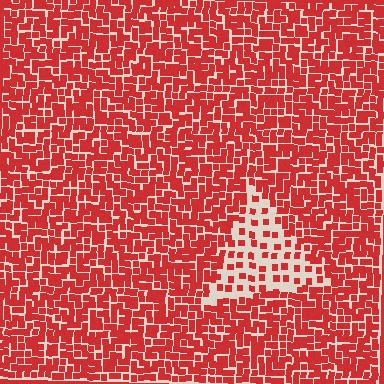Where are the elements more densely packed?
The elements are more densely packed outside the triangle boundary.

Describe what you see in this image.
The image contains small red elements arranged at two different densities. A triangle-shaped region is visible where the elements are less densely packed than the surrounding area.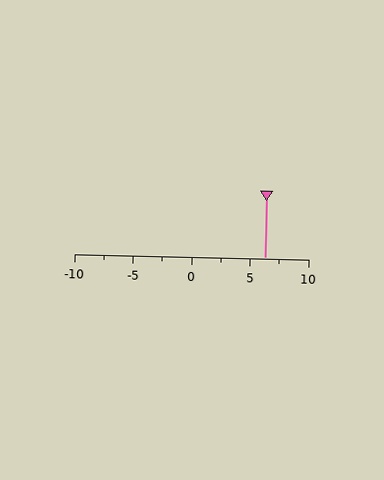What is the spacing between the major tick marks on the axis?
The major ticks are spaced 5 apart.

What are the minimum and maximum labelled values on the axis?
The axis runs from -10 to 10.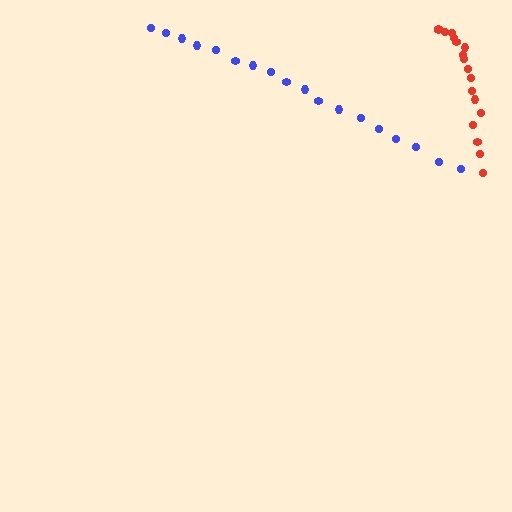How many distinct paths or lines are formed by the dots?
There are 2 distinct paths.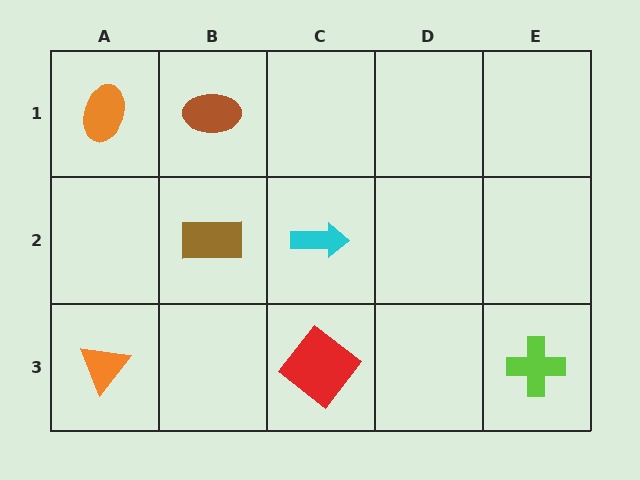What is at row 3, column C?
A red diamond.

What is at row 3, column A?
An orange triangle.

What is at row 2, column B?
A brown rectangle.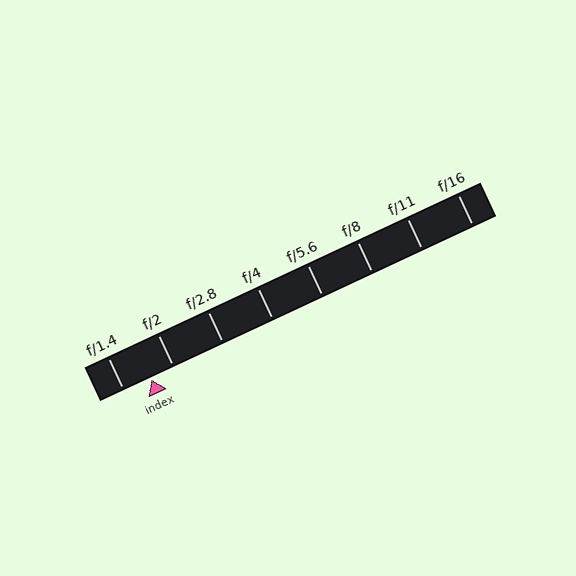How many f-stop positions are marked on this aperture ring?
There are 8 f-stop positions marked.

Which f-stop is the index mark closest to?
The index mark is closest to f/2.